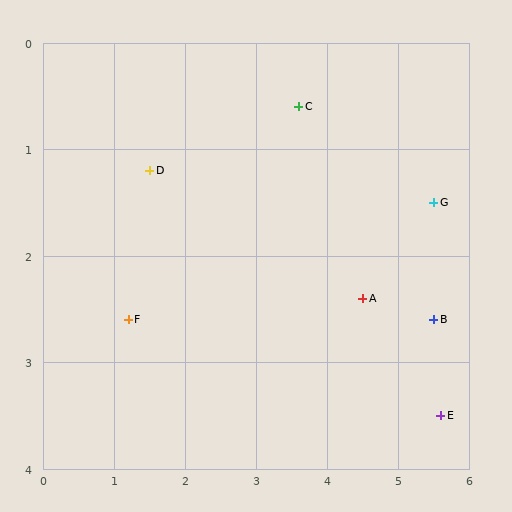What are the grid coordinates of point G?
Point G is at approximately (5.5, 1.5).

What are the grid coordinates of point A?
Point A is at approximately (4.5, 2.4).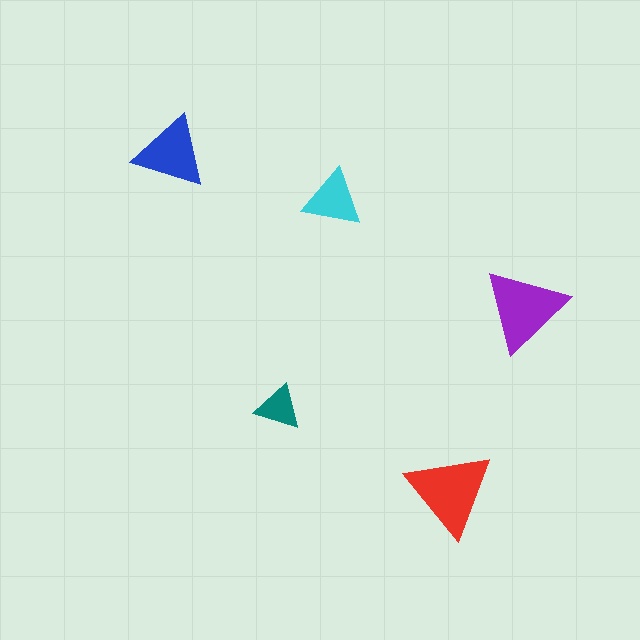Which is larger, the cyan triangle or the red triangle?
The red one.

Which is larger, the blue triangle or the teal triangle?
The blue one.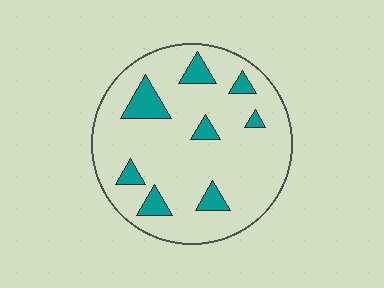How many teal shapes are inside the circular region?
8.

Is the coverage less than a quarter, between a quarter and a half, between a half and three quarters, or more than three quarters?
Less than a quarter.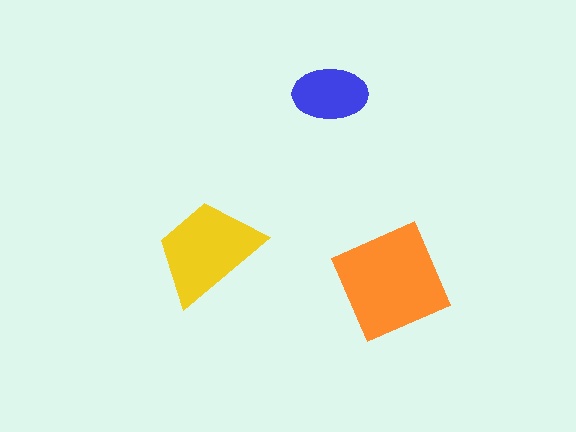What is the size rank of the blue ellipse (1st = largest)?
3rd.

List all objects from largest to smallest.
The orange diamond, the yellow trapezoid, the blue ellipse.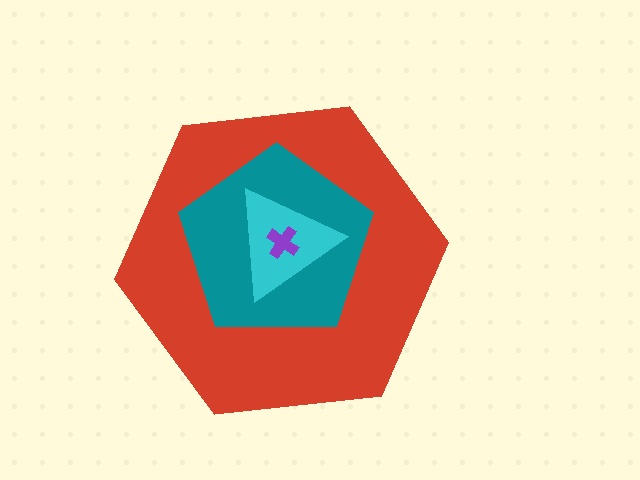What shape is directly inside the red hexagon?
The teal pentagon.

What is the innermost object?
The purple cross.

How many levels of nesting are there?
4.